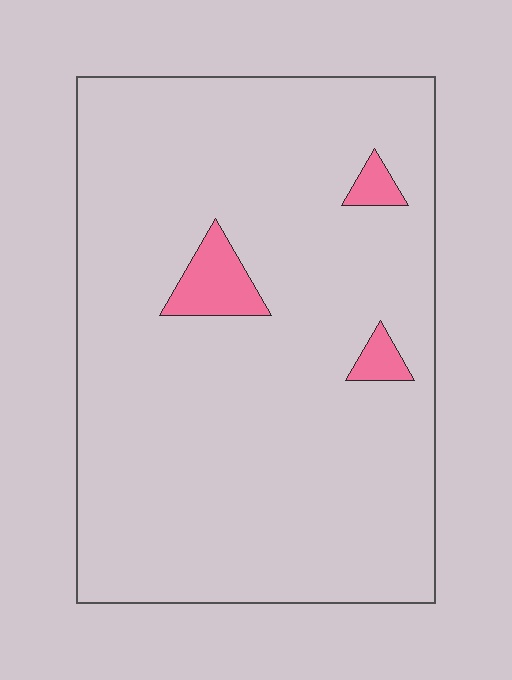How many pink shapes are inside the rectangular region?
3.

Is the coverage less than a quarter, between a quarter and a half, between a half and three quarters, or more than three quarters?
Less than a quarter.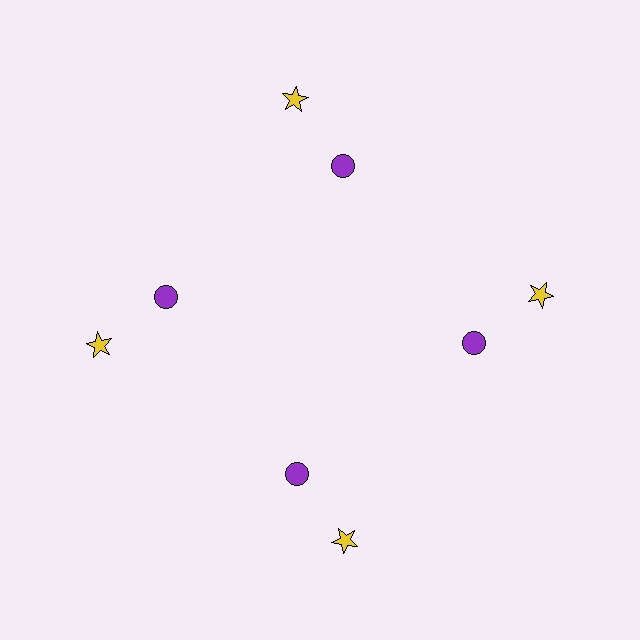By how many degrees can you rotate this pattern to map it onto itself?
The pattern maps onto itself every 90 degrees of rotation.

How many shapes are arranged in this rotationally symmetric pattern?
There are 8 shapes, arranged in 4 groups of 2.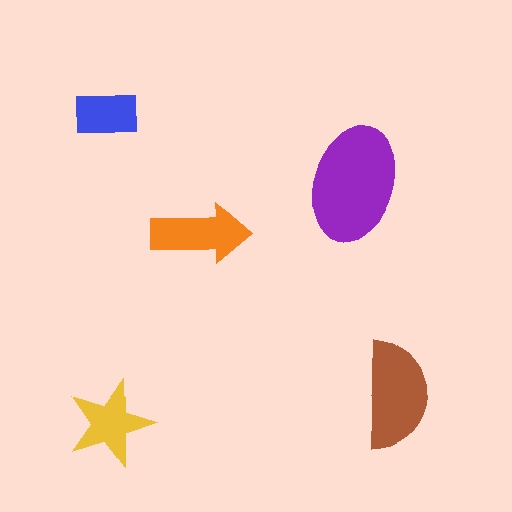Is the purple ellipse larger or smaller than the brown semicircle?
Larger.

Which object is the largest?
The purple ellipse.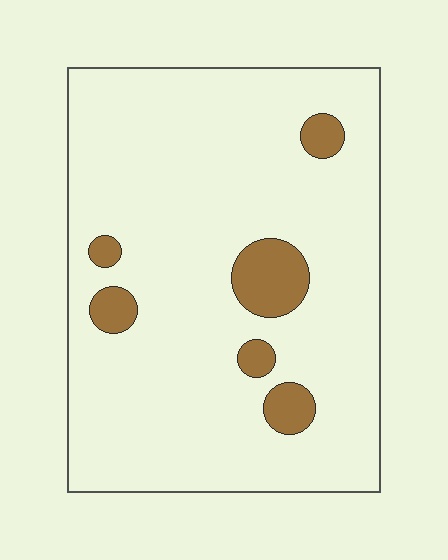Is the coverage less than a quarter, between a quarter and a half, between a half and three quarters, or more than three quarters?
Less than a quarter.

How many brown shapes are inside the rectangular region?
6.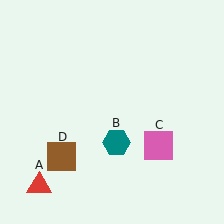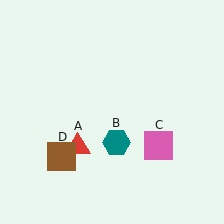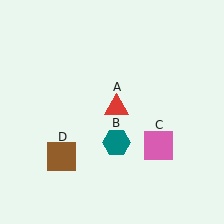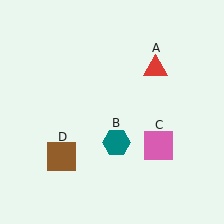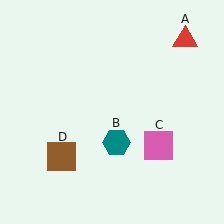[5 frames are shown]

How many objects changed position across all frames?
1 object changed position: red triangle (object A).